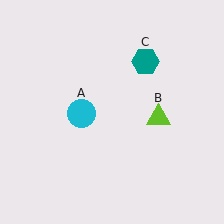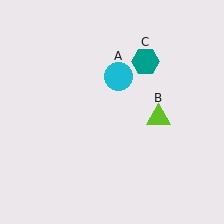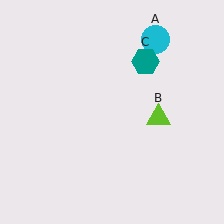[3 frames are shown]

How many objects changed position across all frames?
1 object changed position: cyan circle (object A).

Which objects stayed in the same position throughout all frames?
Lime triangle (object B) and teal hexagon (object C) remained stationary.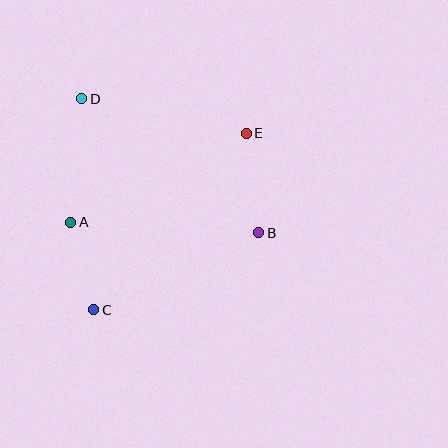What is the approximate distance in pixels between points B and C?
The distance between B and C is approximately 182 pixels.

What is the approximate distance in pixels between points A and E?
The distance between A and E is approximately 197 pixels.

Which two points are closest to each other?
Points A and C are closest to each other.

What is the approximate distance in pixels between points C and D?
The distance between C and D is approximately 211 pixels.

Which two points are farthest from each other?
Points C and E are farthest from each other.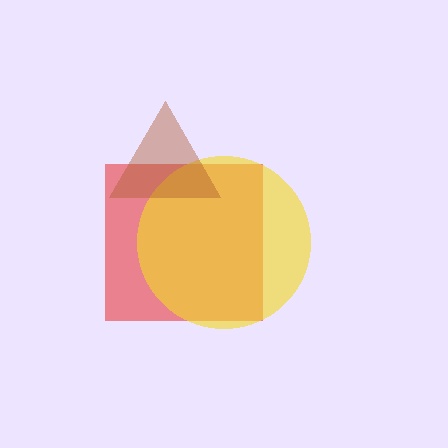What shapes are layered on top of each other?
The layered shapes are: a red square, a yellow circle, a brown triangle.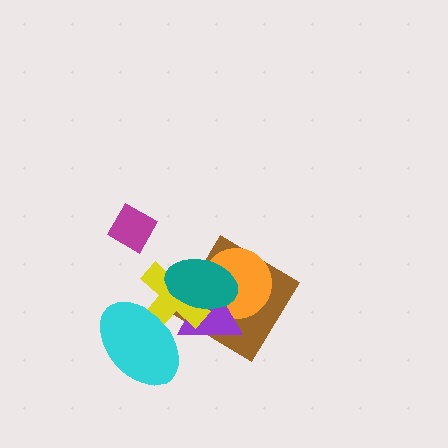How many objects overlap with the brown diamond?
4 objects overlap with the brown diamond.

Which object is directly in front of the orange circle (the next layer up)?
The purple triangle is directly in front of the orange circle.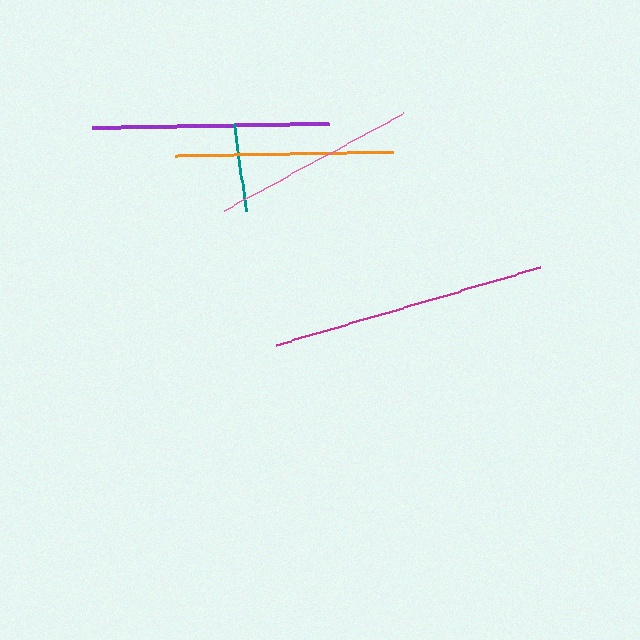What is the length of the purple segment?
The purple segment is approximately 237 pixels long.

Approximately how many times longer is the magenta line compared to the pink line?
The magenta line is approximately 1.3 times the length of the pink line.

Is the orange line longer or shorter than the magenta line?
The magenta line is longer than the orange line.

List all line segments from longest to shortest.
From longest to shortest: magenta, purple, orange, pink, teal.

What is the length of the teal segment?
The teal segment is approximately 89 pixels long.